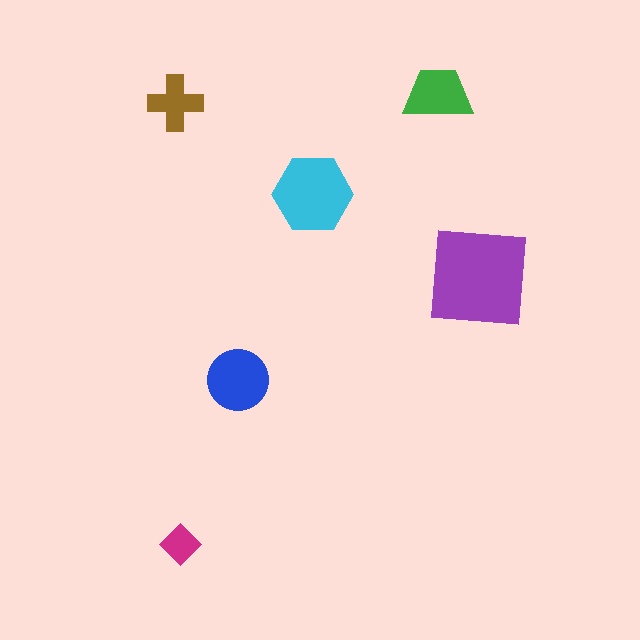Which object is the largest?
The purple square.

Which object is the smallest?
The magenta diamond.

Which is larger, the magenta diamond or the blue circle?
The blue circle.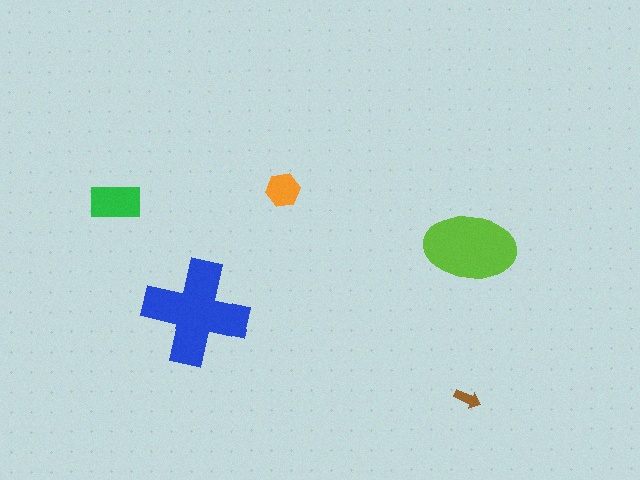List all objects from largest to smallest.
The blue cross, the lime ellipse, the green rectangle, the orange hexagon, the brown arrow.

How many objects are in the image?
There are 5 objects in the image.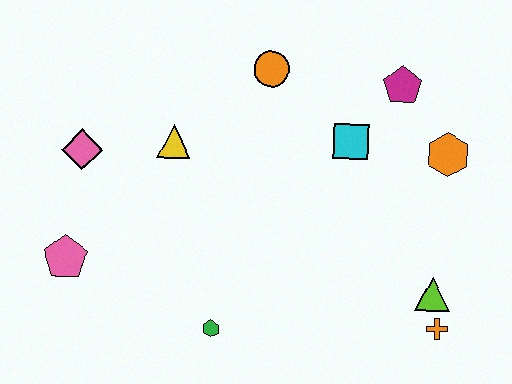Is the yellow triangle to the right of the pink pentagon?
Yes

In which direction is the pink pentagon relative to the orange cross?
The pink pentagon is to the left of the orange cross.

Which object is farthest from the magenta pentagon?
The pink pentagon is farthest from the magenta pentagon.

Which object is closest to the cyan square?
The magenta pentagon is closest to the cyan square.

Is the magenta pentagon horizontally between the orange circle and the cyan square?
No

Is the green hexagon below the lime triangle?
Yes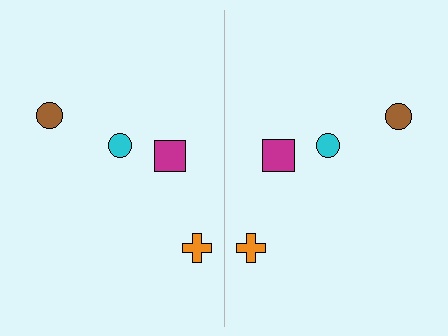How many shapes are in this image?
There are 8 shapes in this image.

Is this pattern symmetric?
Yes, this pattern has bilateral (reflection) symmetry.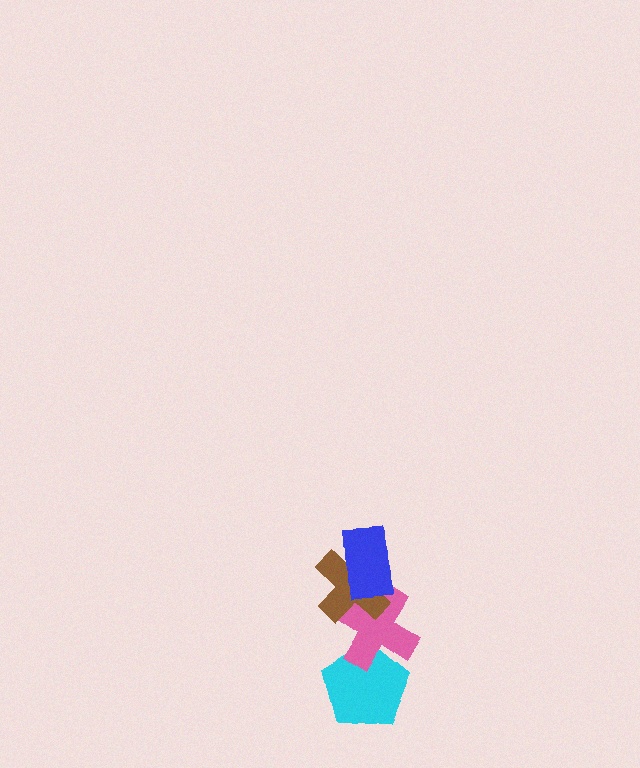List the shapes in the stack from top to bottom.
From top to bottom: the blue rectangle, the brown cross, the pink cross, the cyan pentagon.